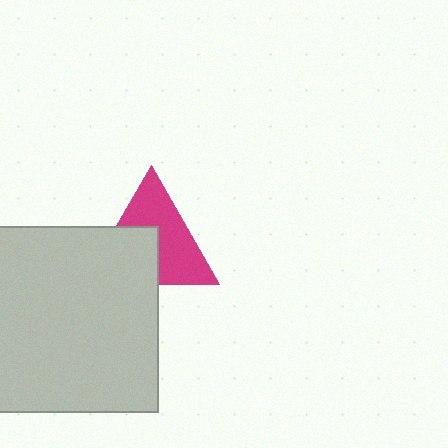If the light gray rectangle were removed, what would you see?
You would see the complete magenta triangle.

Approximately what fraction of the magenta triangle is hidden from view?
Roughly 43% of the magenta triangle is hidden behind the light gray rectangle.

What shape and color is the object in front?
The object in front is a light gray rectangle.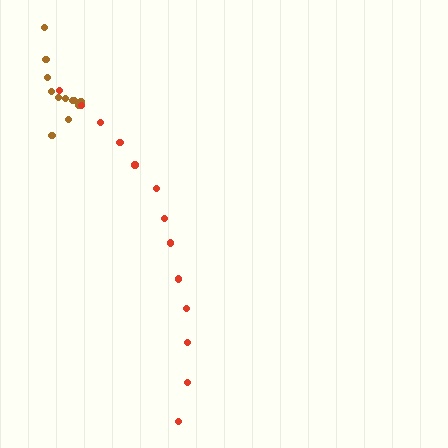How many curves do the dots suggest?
There are 2 distinct paths.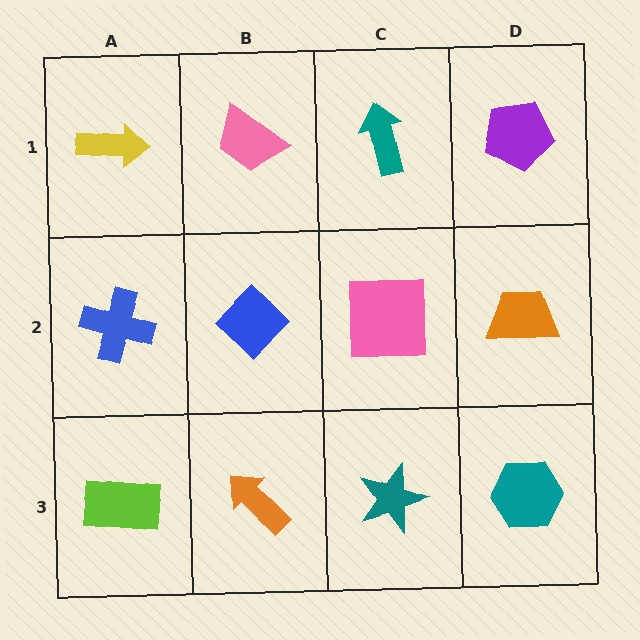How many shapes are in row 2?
4 shapes.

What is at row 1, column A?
A yellow arrow.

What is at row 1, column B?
A pink trapezoid.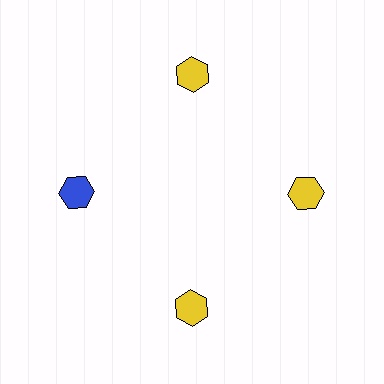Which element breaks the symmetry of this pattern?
The blue hexagon at roughly the 9 o'clock position breaks the symmetry. All other shapes are yellow hexagons.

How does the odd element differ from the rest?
It has a different color: blue instead of yellow.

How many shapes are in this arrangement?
There are 4 shapes arranged in a ring pattern.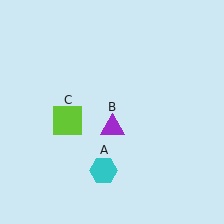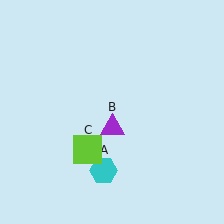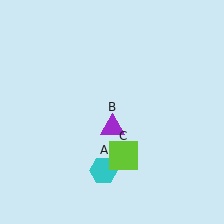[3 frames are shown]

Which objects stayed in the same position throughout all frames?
Cyan hexagon (object A) and purple triangle (object B) remained stationary.